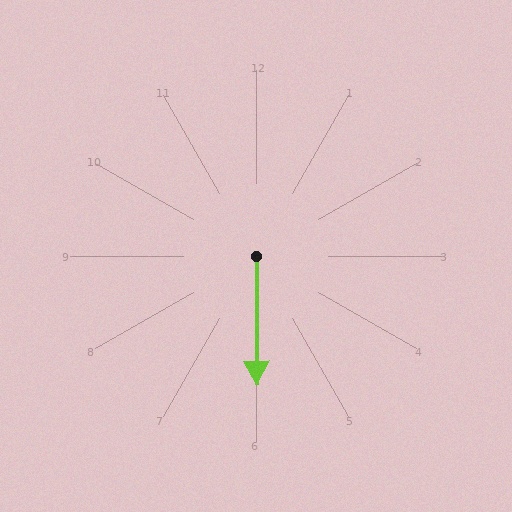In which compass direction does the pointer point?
South.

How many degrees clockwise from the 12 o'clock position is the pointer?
Approximately 180 degrees.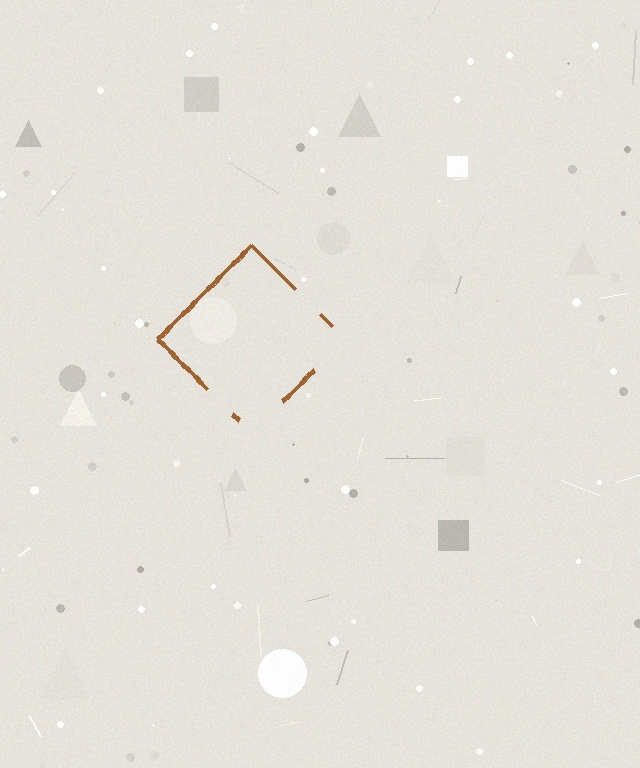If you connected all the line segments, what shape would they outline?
They would outline a diamond.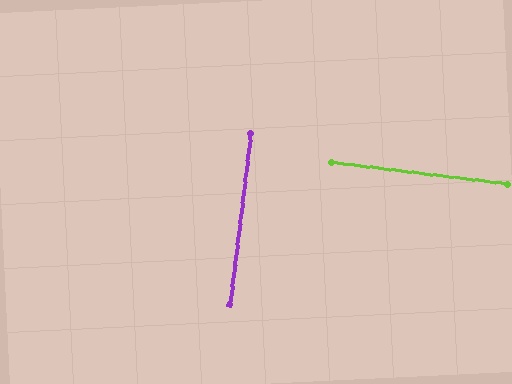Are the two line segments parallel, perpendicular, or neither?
Perpendicular — they meet at approximately 90°.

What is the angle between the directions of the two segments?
Approximately 90 degrees.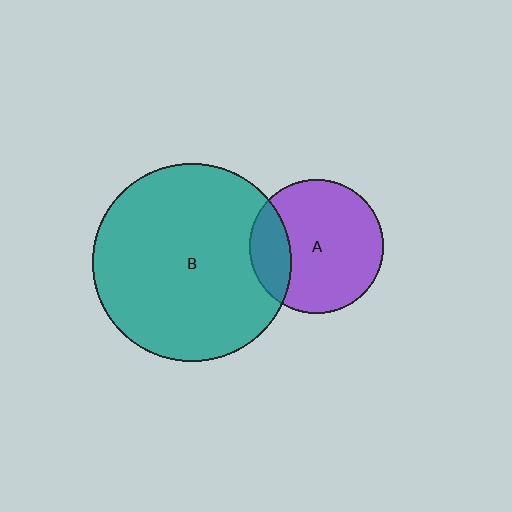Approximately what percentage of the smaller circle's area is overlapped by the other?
Approximately 20%.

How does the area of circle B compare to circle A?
Approximately 2.2 times.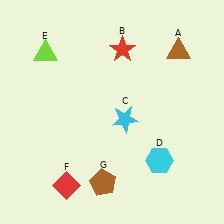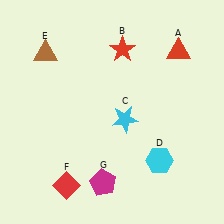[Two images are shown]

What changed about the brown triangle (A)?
In Image 1, A is brown. In Image 2, it changed to red.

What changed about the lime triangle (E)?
In Image 1, E is lime. In Image 2, it changed to brown.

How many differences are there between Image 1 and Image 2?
There are 3 differences between the two images.